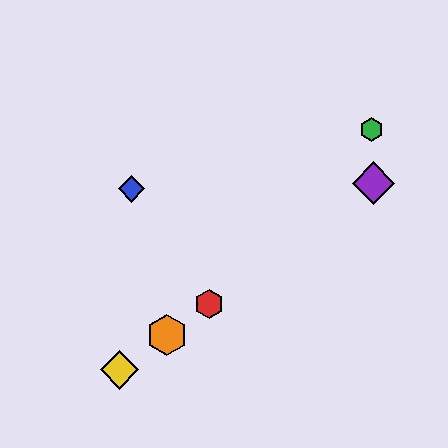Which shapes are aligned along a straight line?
The red hexagon, the yellow diamond, the purple diamond, the orange hexagon are aligned along a straight line.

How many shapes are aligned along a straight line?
4 shapes (the red hexagon, the yellow diamond, the purple diamond, the orange hexagon) are aligned along a straight line.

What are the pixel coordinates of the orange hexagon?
The orange hexagon is at (167, 335).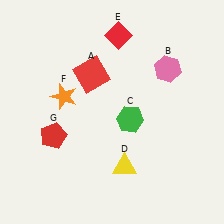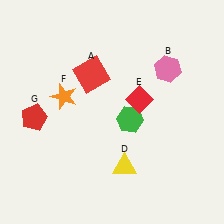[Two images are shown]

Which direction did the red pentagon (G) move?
The red pentagon (G) moved left.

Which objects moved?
The objects that moved are: the red diamond (E), the red pentagon (G).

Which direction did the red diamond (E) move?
The red diamond (E) moved down.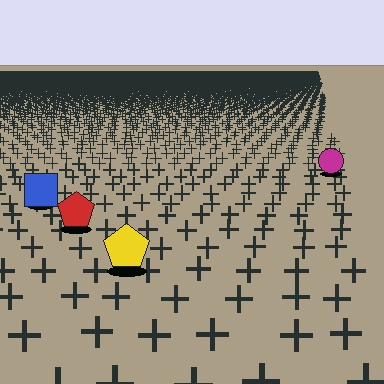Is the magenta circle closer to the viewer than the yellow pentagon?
No. The yellow pentagon is closer — you can tell from the texture gradient: the ground texture is coarser near it.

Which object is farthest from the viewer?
The magenta circle is farthest from the viewer. It appears smaller and the ground texture around it is denser.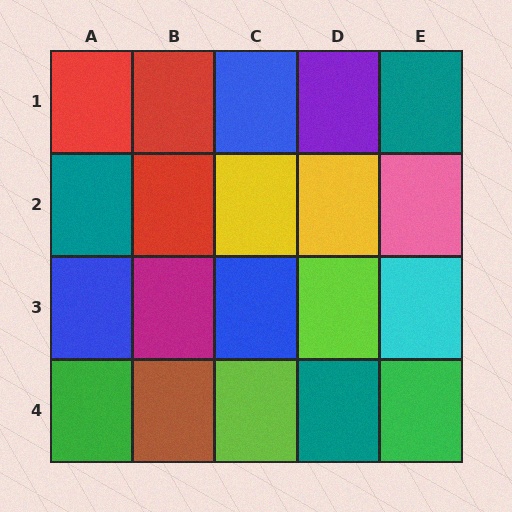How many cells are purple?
1 cell is purple.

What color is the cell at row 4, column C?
Lime.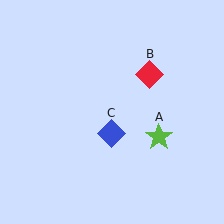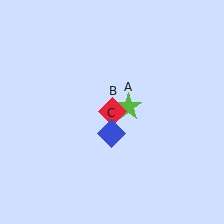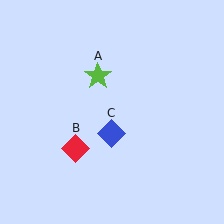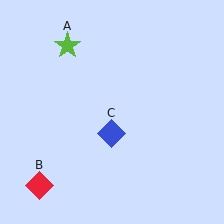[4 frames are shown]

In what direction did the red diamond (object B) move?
The red diamond (object B) moved down and to the left.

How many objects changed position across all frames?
2 objects changed position: lime star (object A), red diamond (object B).